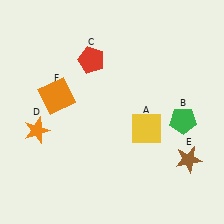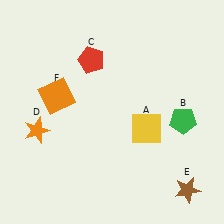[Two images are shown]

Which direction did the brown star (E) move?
The brown star (E) moved down.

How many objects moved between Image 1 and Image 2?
1 object moved between the two images.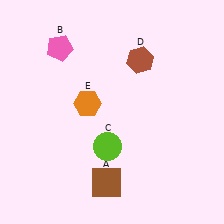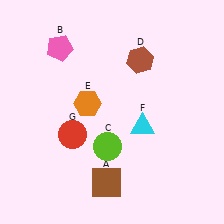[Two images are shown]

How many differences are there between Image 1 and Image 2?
There are 2 differences between the two images.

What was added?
A cyan triangle (F), a red circle (G) were added in Image 2.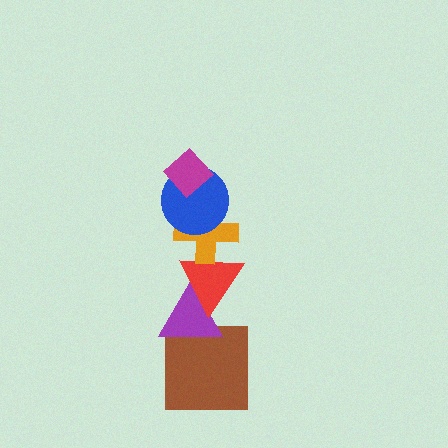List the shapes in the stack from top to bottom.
From top to bottom: the magenta diamond, the blue circle, the orange cross, the red triangle, the purple triangle, the brown square.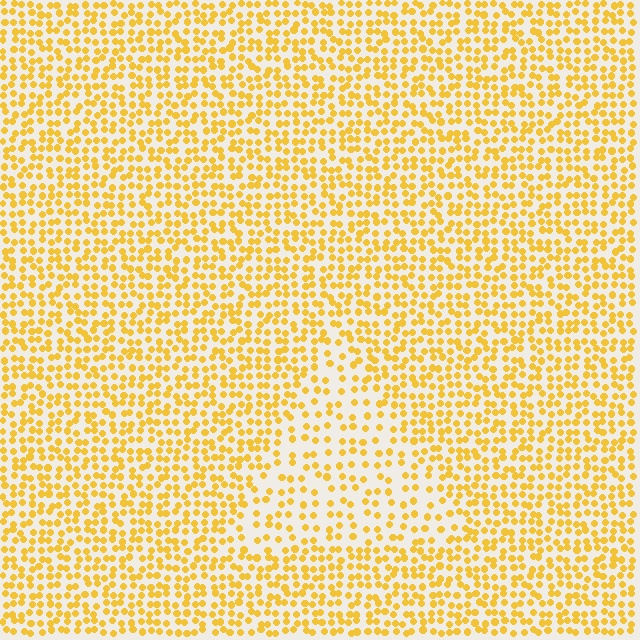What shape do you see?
I see a triangle.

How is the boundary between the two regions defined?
The boundary is defined by a change in element density (approximately 1.9x ratio). All elements are the same color, size, and shape.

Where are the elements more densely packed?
The elements are more densely packed outside the triangle boundary.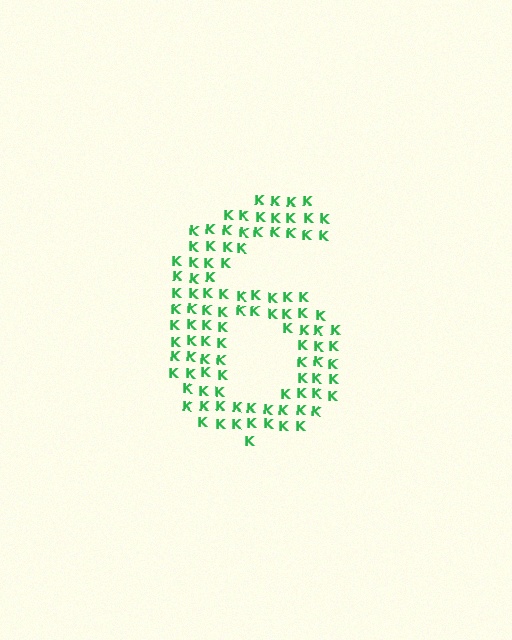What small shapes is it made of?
It is made of small letter K's.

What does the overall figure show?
The overall figure shows the digit 6.